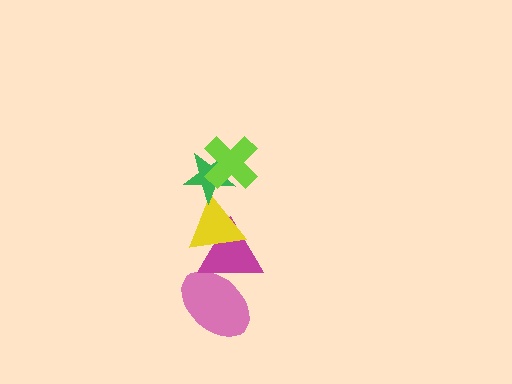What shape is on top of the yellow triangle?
The green star is on top of the yellow triangle.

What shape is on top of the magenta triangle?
The yellow triangle is on top of the magenta triangle.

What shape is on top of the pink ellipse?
The magenta triangle is on top of the pink ellipse.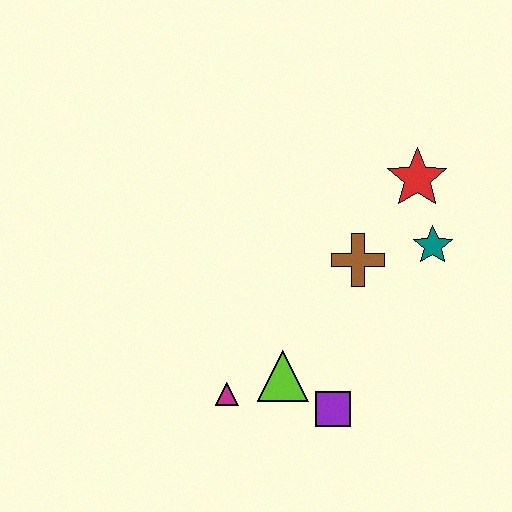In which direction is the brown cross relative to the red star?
The brown cross is below the red star.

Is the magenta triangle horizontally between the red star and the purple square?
No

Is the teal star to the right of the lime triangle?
Yes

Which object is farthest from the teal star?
The magenta triangle is farthest from the teal star.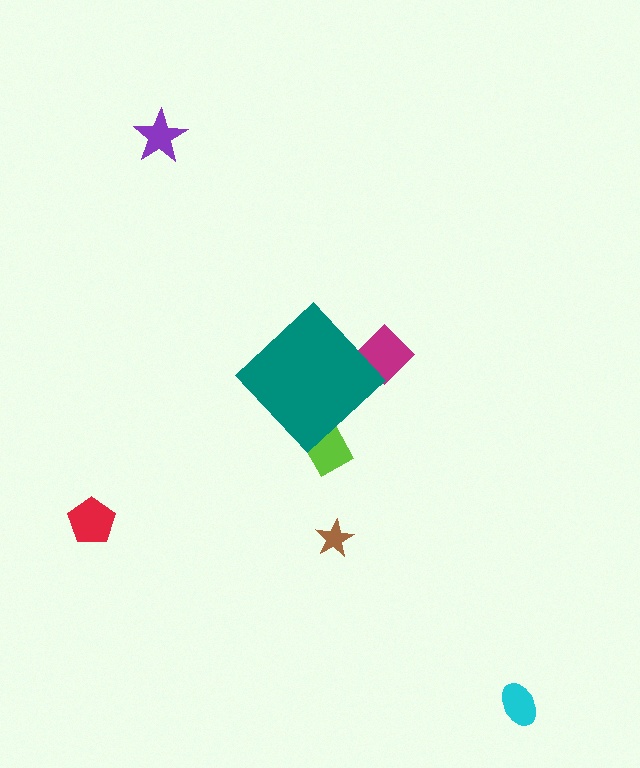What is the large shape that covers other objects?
A teal diamond.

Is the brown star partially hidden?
No, the brown star is fully visible.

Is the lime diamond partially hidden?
Yes, the lime diamond is partially hidden behind the teal diamond.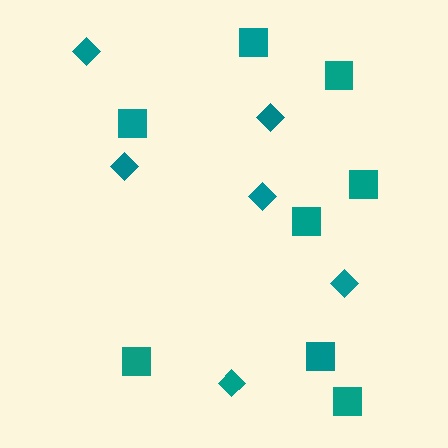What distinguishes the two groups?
There are 2 groups: one group of squares (8) and one group of diamonds (6).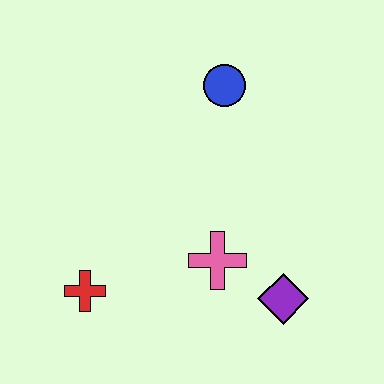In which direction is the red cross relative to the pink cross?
The red cross is to the left of the pink cross.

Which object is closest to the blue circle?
The pink cross is closest to the blue circle.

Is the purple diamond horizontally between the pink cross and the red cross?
No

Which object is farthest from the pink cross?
The blue circle is farthest from the pink cross.